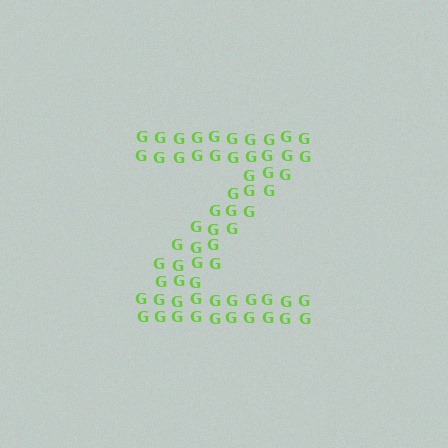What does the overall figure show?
The overall figure shows the letter Z.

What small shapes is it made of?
It is made of small letter G's.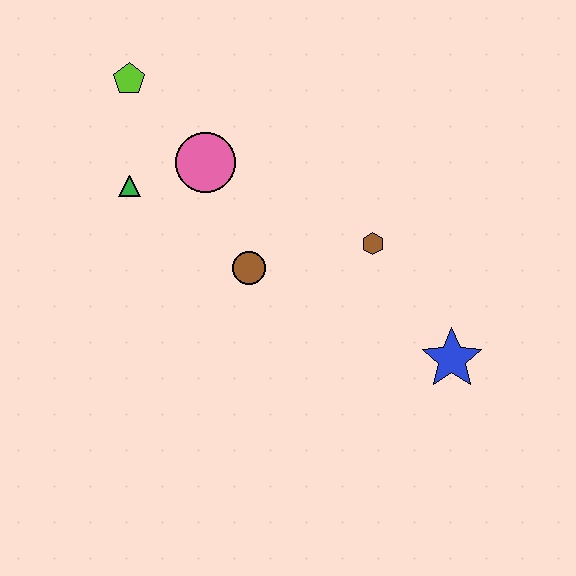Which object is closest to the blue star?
The brown hexagon is closest to the blue star.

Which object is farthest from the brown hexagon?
The lime pentagon is farthest from the brown hexagon.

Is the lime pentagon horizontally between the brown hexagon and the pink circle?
No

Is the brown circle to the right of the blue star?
No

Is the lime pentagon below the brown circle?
No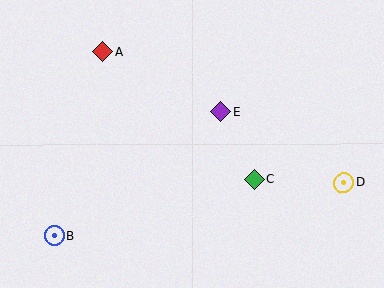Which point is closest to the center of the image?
Point E at (221, 112) is closest to the center.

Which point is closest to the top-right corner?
Point D is closest to the top-right corner.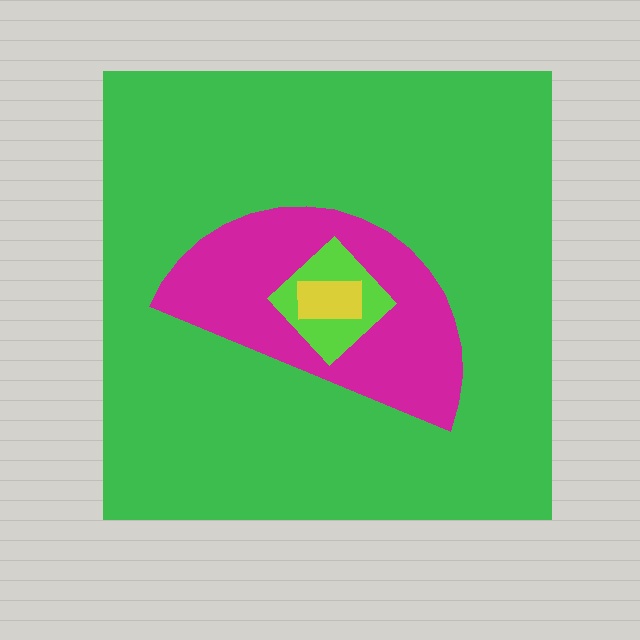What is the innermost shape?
The yellow rectangle.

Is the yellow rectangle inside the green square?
Yes.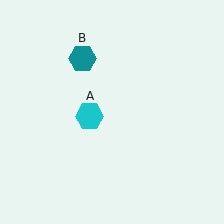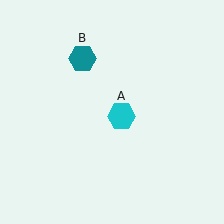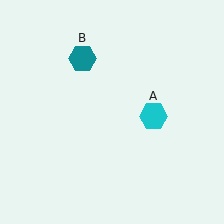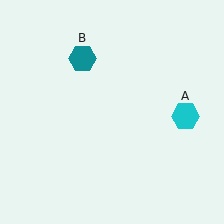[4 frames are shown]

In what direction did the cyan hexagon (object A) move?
The cyan hexagon (object A) moved right.